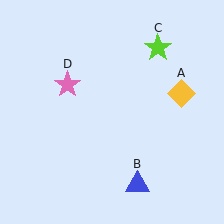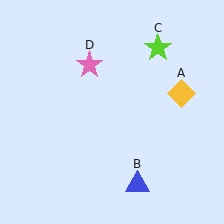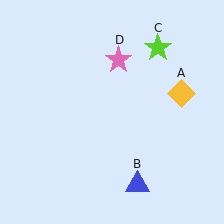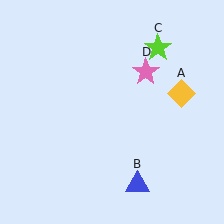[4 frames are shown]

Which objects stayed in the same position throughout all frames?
Yellow diamond (object A) and blue triangle (object B) and lime star (object C) remained stationary.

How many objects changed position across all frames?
1 object changed position: pink star (object D).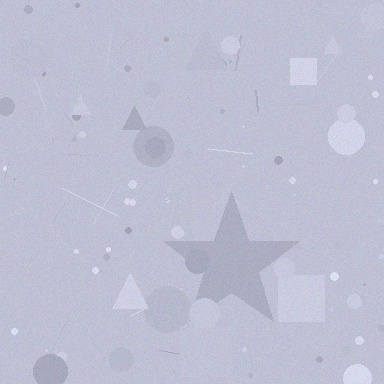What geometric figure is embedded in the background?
A star is embedded in the background.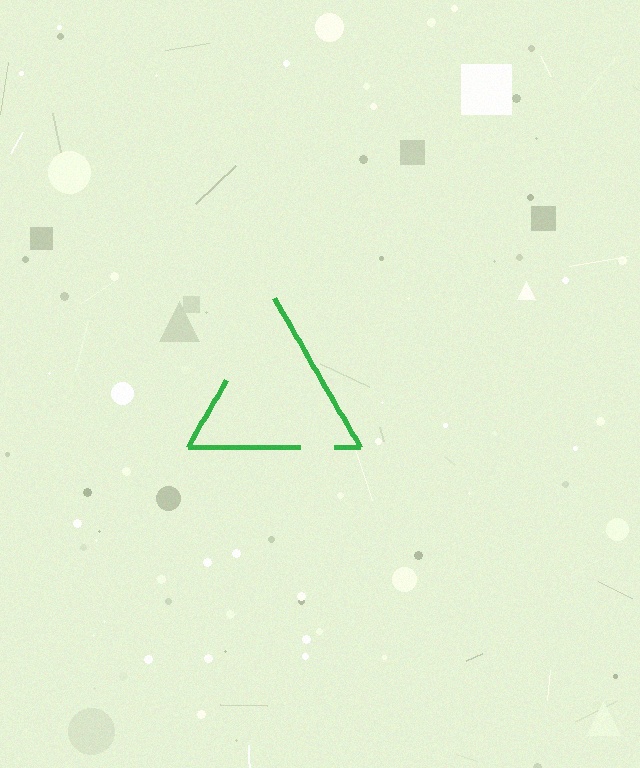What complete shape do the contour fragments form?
The contour fragments form a triangle.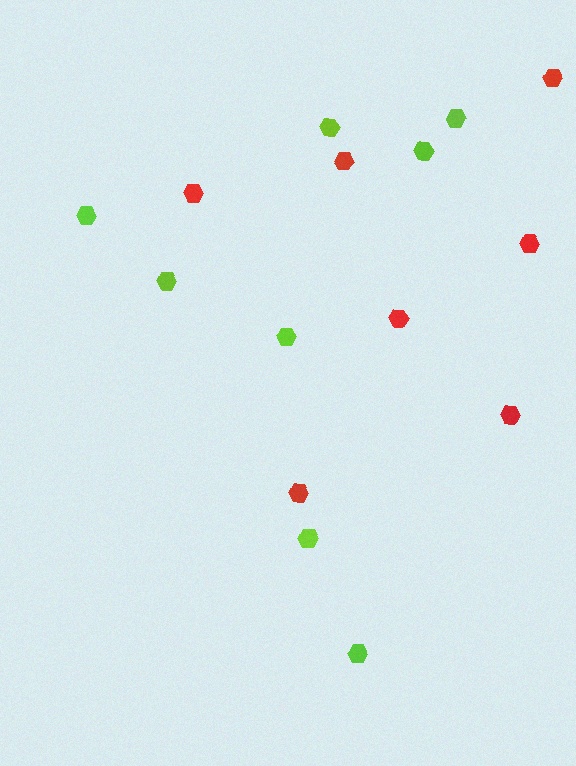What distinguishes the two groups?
There are 2 groups: one group of lime hexagons (8) and one group of red hexagons (7).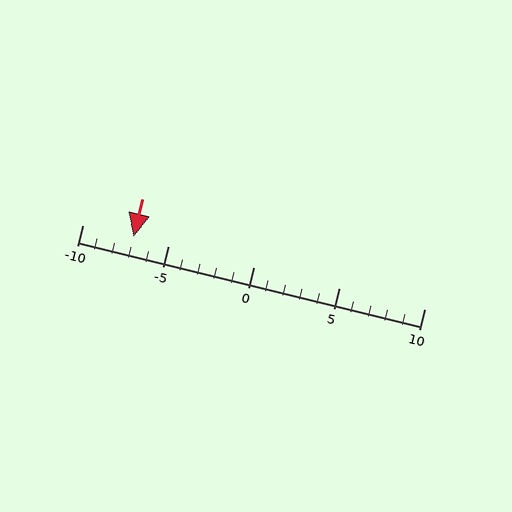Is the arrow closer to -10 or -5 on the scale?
The arrow is closer to -5.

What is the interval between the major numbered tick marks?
The major tick marks are spaced 5 units apart.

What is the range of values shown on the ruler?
The ruler shows values from -10 to 10.